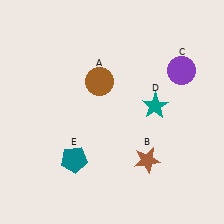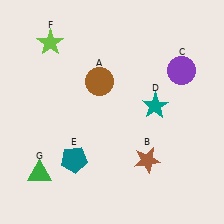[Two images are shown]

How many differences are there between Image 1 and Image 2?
There are 2 differences between the two images.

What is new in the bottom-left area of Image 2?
A green triangle (G) was added in the bottom-left area of Image 2.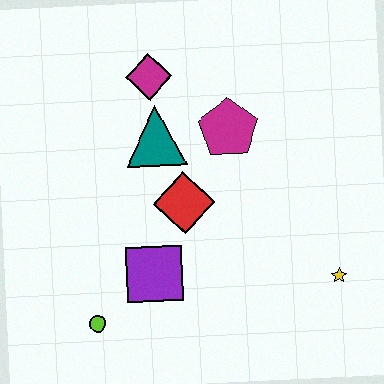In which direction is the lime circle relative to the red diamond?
The lime circle is below the red diamond.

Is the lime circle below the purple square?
Yes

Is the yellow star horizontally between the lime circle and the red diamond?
No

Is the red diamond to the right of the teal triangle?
Yes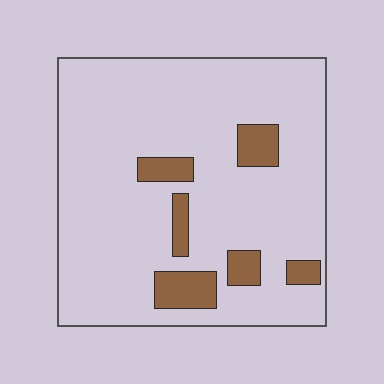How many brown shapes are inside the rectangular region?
6.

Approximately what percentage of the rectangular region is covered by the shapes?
Approximately 10%.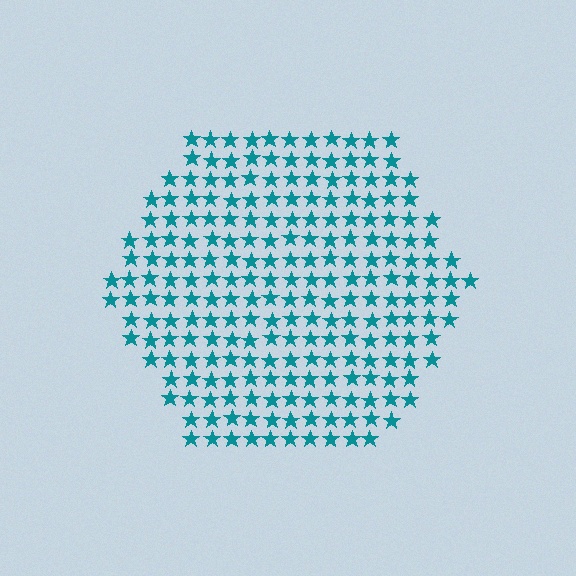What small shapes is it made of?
It is made of small stars.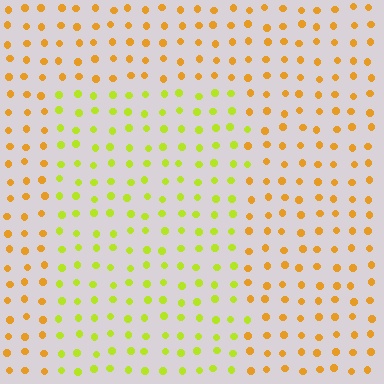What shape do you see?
I see a rectangle.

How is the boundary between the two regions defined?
The boundary is defined purely by a slight shift in hue (about 39 degrees). Spacing, size, and orientation are identical on both sides.